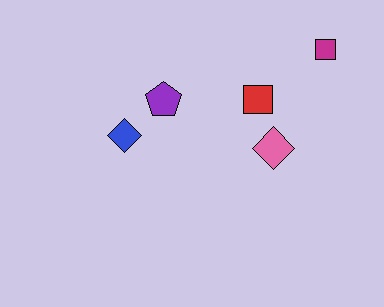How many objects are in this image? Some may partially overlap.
There are 5 objects.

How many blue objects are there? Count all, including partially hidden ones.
There is 1 blue object.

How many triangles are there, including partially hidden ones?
There are no triangles.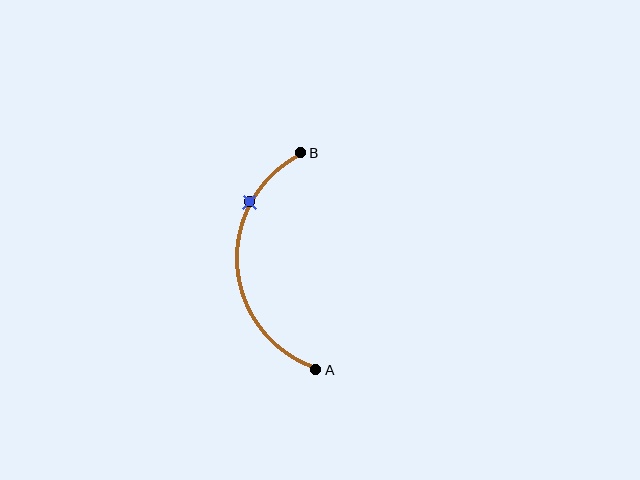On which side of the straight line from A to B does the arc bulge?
The arc bulges to the left of the straight line connecting A and B.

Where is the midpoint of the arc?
The arc midpoint is the point on the curve farthest from the straight line joining A and B. It sits to the left of that line.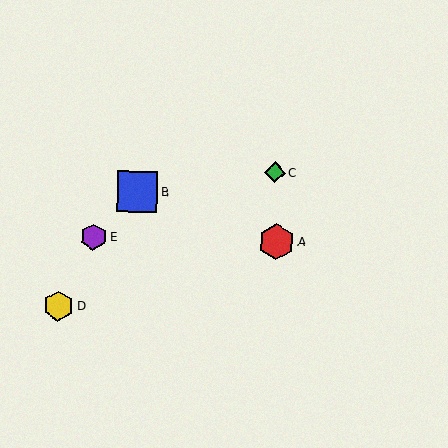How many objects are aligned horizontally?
2 objects (A, E) are aligned horizontally.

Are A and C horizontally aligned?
No, A is at y≈242 and C is at y≈172.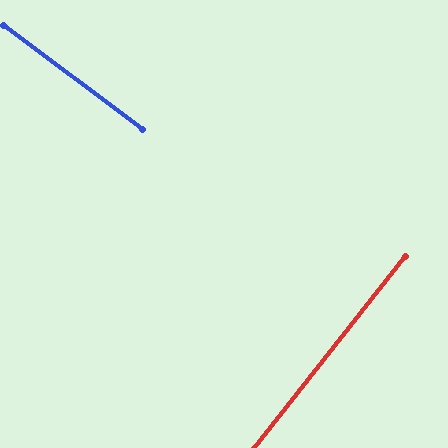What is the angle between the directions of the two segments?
Approximately 89 degrees.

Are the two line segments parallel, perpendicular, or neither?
Perpendicular — they meet at approximately 89°.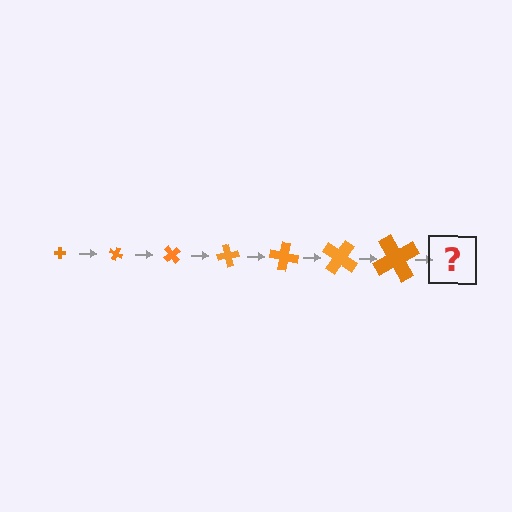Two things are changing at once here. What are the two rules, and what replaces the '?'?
The two rules are that the cross grows larger each step and it rotates 25 degrees each step. The '?' should be a cross, larger than the previous one and rotated 175 degrees from the start.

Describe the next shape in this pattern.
It should be a cross, larger than the previous one and rotated 175 degrees from the start.